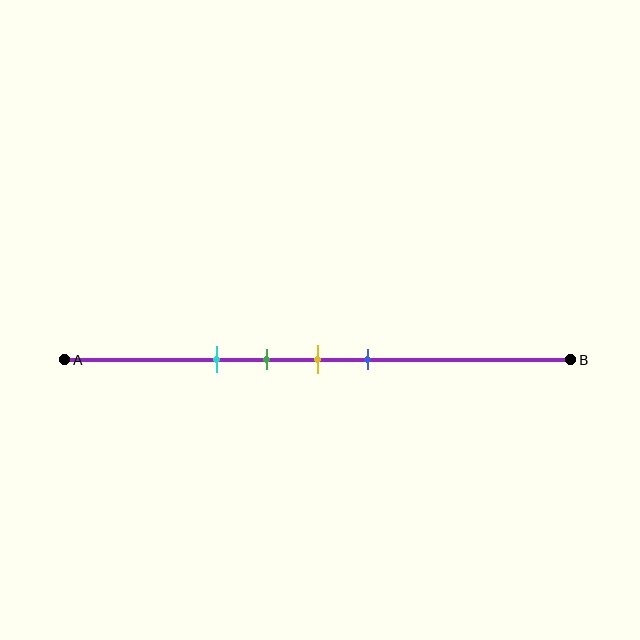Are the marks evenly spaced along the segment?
Yes, the marks are approximately evenly spaced.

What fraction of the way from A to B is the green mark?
The green mark is approximately 40% (0.4) of the way from A to B.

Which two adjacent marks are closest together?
The green and yellow marks are the closest adjacent pair.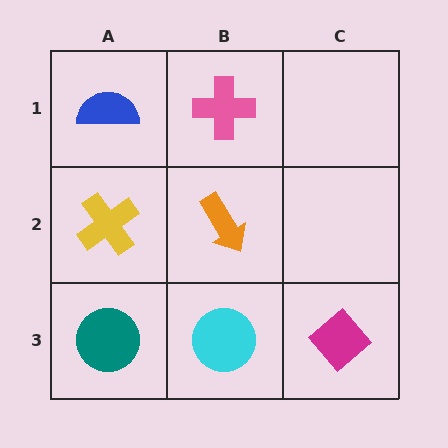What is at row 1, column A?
A blue semicircle.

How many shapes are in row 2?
2 shapes.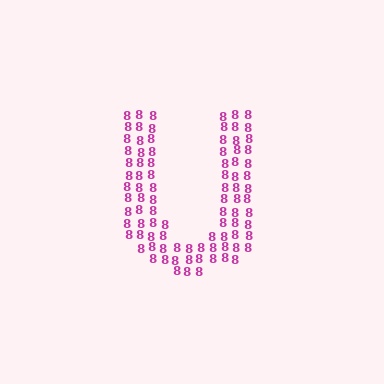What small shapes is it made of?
It is made of small digit 8's.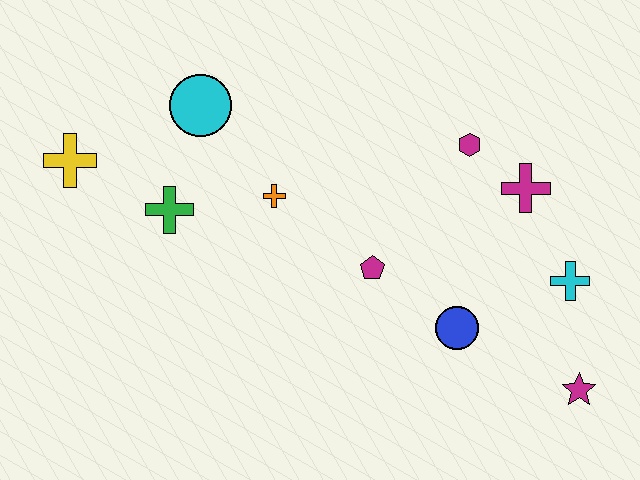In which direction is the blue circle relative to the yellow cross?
The blue circle is to the right of the yellow cross.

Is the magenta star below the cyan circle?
Yes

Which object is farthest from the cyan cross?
The yellow cross is farthest from the cyan cross.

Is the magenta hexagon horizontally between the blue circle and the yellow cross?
No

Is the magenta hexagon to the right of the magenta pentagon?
Yes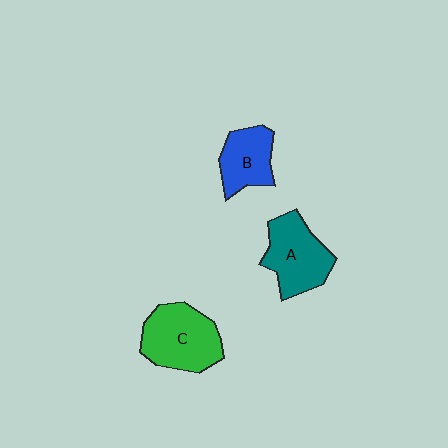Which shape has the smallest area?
Shape B (blue).